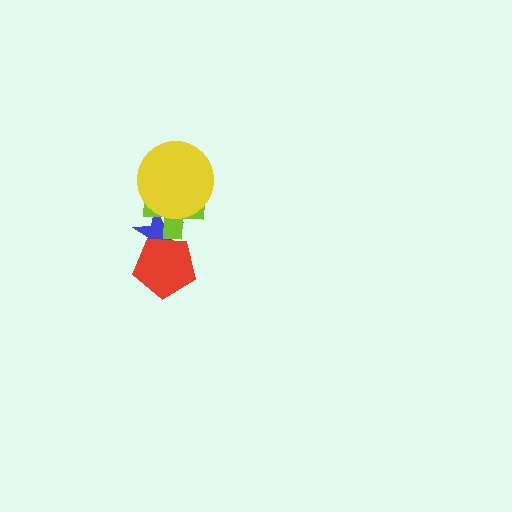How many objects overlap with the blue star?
3 objects overlap with the blue star.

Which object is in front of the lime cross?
The yellow circle is in front of the lime cross.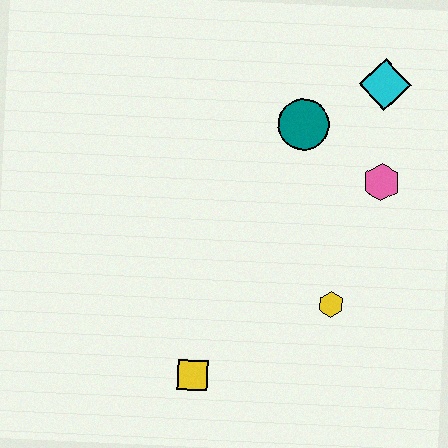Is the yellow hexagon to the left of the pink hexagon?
Yes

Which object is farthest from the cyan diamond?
The yellow square is farthest from the cyan diamond.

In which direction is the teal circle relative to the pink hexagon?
The teal circle is to the left of the pink hexagon.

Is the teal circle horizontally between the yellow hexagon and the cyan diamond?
No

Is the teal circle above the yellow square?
Yes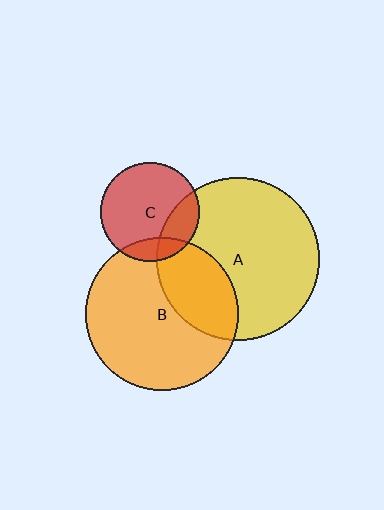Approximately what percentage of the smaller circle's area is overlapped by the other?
Approximately 25%.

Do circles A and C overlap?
Yes.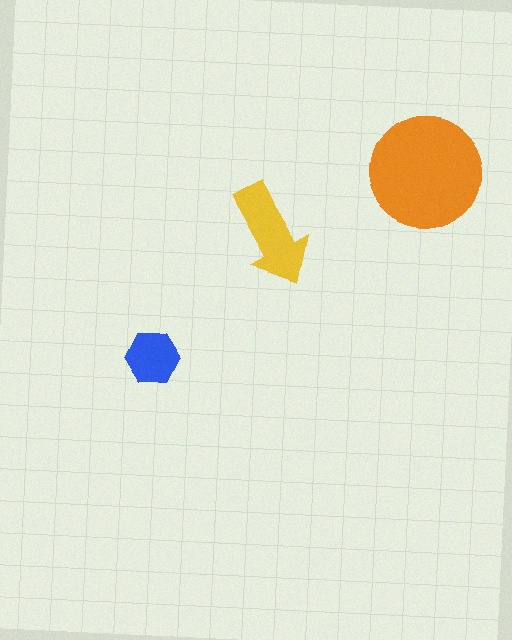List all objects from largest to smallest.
The orange circle, the yellow arrow, the blue hexagon.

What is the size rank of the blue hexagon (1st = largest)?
3rd.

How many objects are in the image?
There are 3 objects in the image.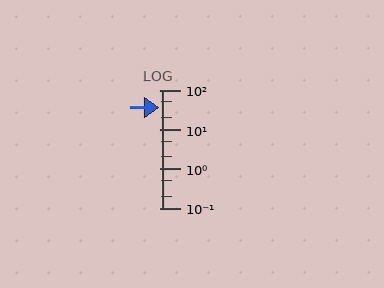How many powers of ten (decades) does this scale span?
The scale spans 3 decades, from 0.1 to 100.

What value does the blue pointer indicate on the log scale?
The pointer indicates approximately 35.